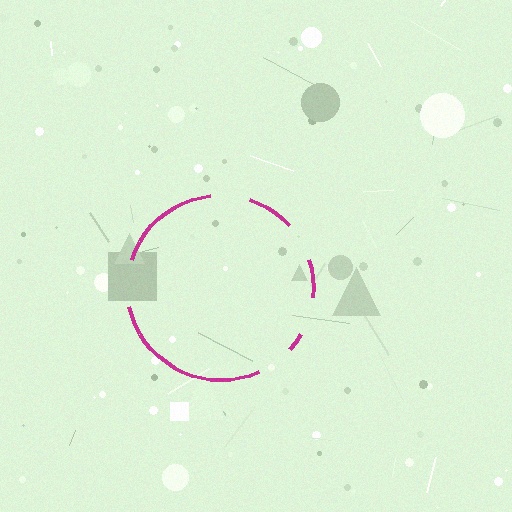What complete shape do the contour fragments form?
The contour fragments form a circle.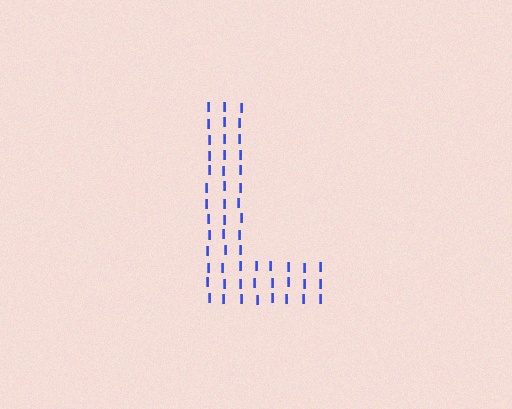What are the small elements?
The small elements are letter I's.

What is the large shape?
The large shape is the letter L.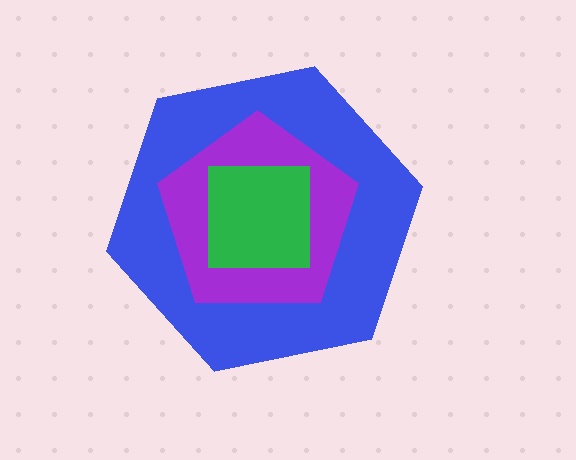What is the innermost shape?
The green square.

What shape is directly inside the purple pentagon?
The green square.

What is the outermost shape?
The blue hexagon.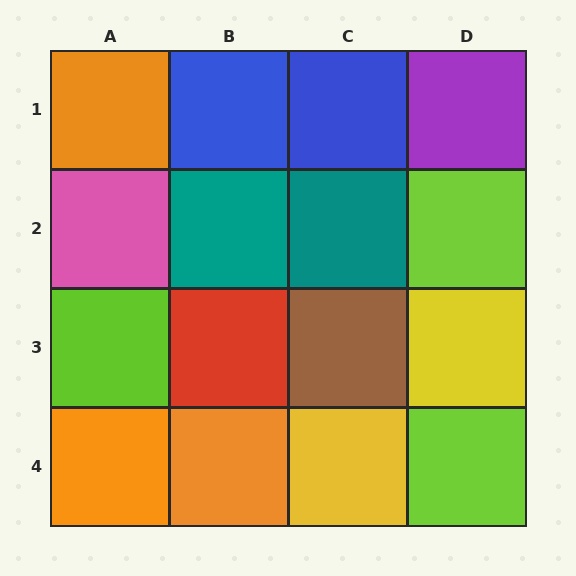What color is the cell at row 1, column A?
Orange.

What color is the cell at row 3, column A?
Lime.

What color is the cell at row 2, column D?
Lime.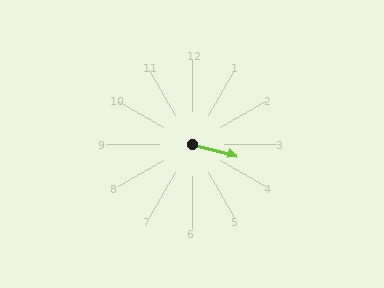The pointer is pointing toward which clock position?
Roughly 3 o'clock.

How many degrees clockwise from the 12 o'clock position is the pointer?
Approximately 104 degrees.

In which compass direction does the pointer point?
East.